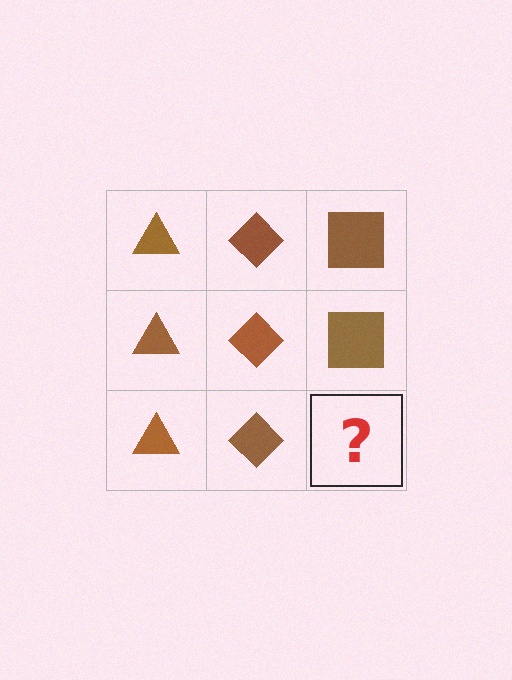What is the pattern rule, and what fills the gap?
The rule is that each column has a consistent shape. The gap should be filled with a brown square.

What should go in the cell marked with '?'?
The missing cell should contain a brown square.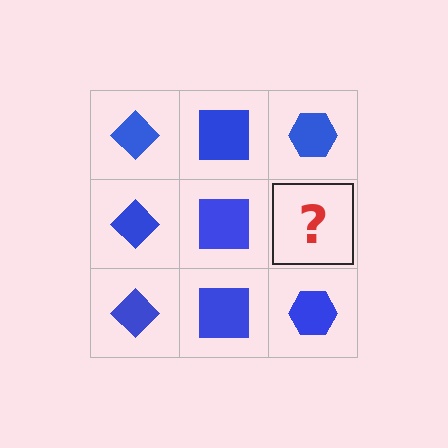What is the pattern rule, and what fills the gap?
The rule is that each column has a consistent shape. The gap should be filled with a blue hexagon.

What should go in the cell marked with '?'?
The missing cell should contain a blue hexagon.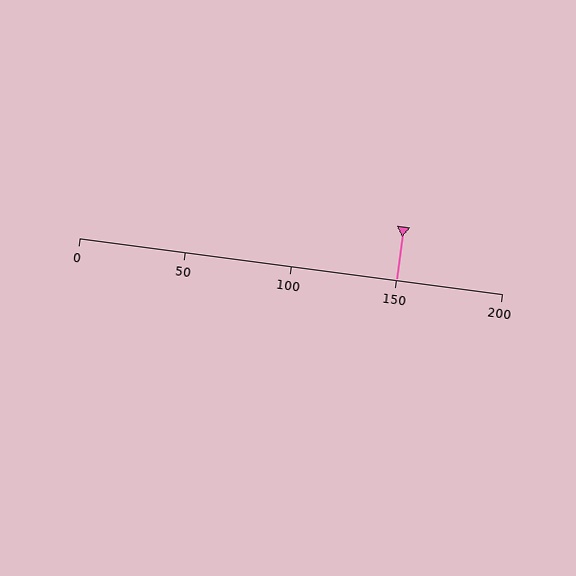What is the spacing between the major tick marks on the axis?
The major ticks are spaced 50 apart.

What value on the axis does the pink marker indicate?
The marker indicates approximately 150.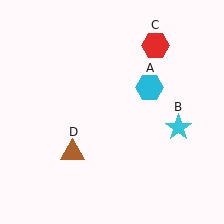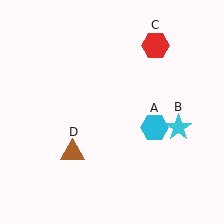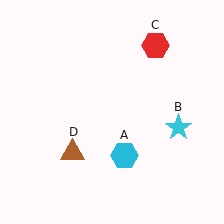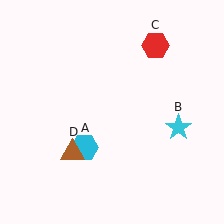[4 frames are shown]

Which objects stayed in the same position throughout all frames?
Cyan star (object B) and red hexagon (object C) and brown triangle (object D) remained stationary.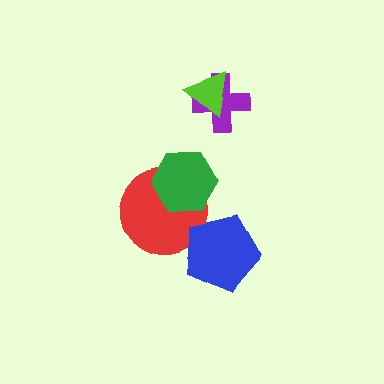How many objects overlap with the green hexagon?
1 object overlaps with the green hexagon.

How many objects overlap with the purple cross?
1 object overlaps with the purple cross.